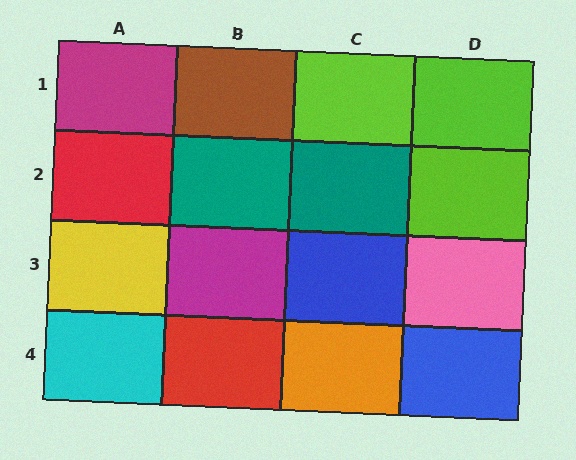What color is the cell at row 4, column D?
Blue.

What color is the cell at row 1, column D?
Lime.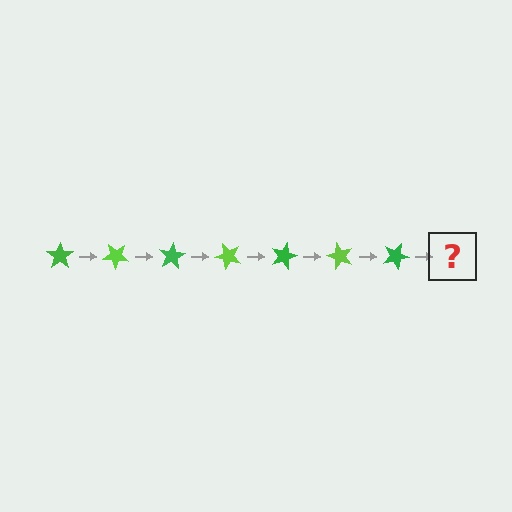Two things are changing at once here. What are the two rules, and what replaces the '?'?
The two rules are that it rotates 40 degrees each step and the color cycles through green and lime. The '?' should be a lime star, rotated 280 degrees from the start.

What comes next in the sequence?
The next element should be a lime star, rotated 280 degrees from the start.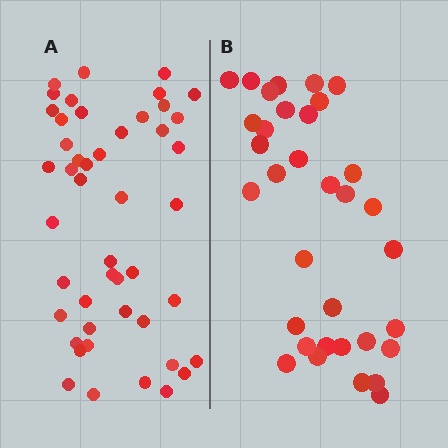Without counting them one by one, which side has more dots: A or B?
Region A (the left region) has more dots.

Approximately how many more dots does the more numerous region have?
Region A has approximately 15 more dots than region B.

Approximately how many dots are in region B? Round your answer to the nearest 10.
About 30 dots. (The exact count is 34, which rounds to 30.)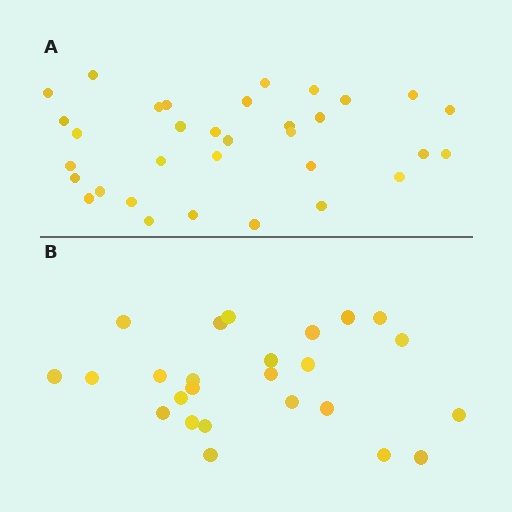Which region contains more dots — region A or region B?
Region A (the top region) has more dots.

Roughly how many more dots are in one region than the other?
Region A has roughly 8 or so more dots than region B.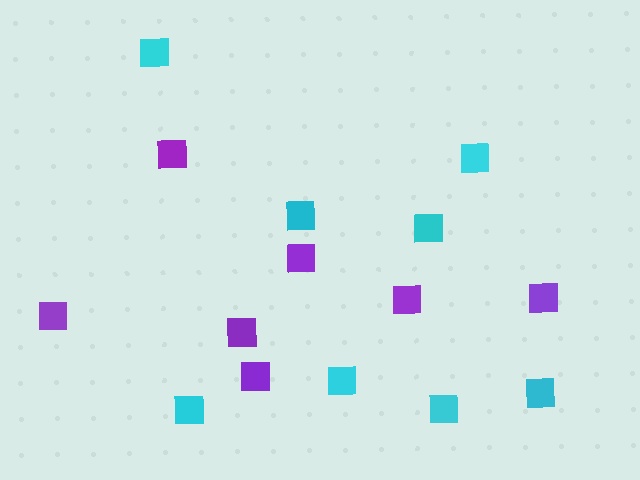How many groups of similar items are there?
There are 2 groups: one group of purple squares (7) and one group of cyan squares (8).